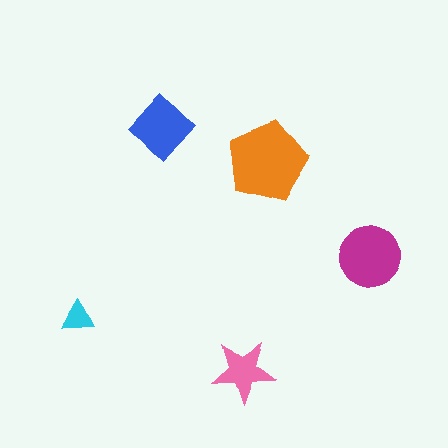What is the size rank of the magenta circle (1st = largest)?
2nd.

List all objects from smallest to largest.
The cyan triangle, the pink star, the blue diamond, the magenta circle, the orange pentagon.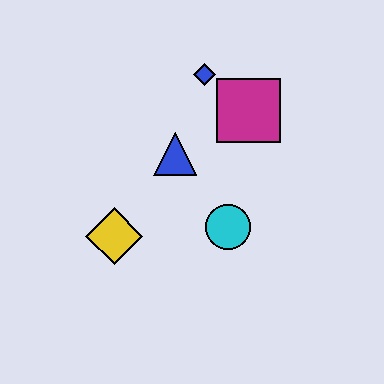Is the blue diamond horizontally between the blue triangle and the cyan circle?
Yes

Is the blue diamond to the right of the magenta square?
No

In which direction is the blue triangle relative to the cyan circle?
The blue triangle is above the cyan circle.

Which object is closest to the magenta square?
The blue diamond is closest to the magenta square.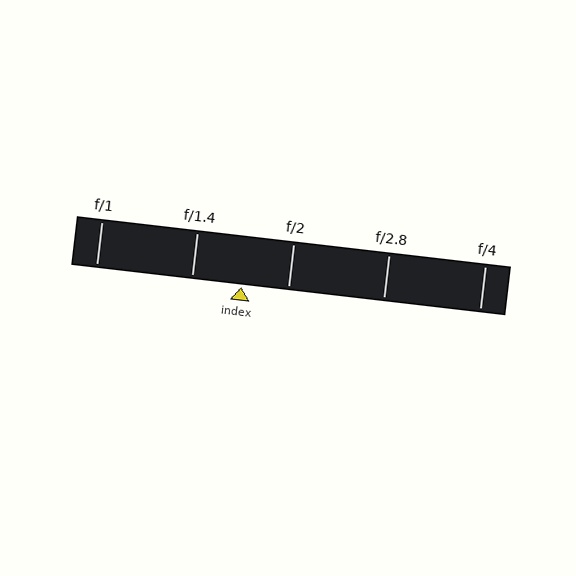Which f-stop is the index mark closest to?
The index mark is closest to f/2.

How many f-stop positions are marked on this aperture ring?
There are 5 f-stop positions marked.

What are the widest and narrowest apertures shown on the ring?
The widest aperture shown is f/1 and the narrowest is f/4.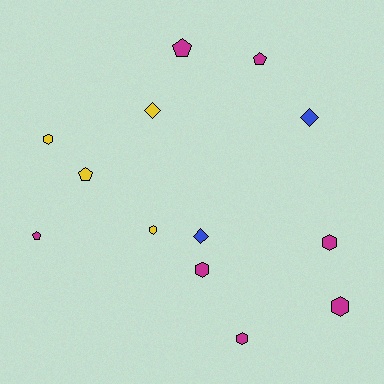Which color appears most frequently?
Magenta, with 7 objects.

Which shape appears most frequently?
Hexagon, with 6 objects.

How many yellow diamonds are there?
There is 1 yellow diamond.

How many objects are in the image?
There are 13 objects.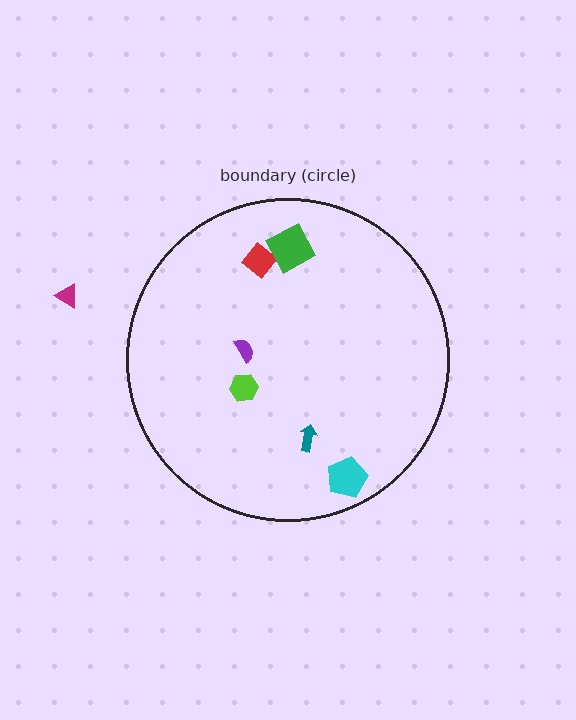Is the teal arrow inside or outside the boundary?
Inside.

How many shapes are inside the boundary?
6 inside, 1 outside.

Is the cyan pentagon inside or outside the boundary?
Inside.